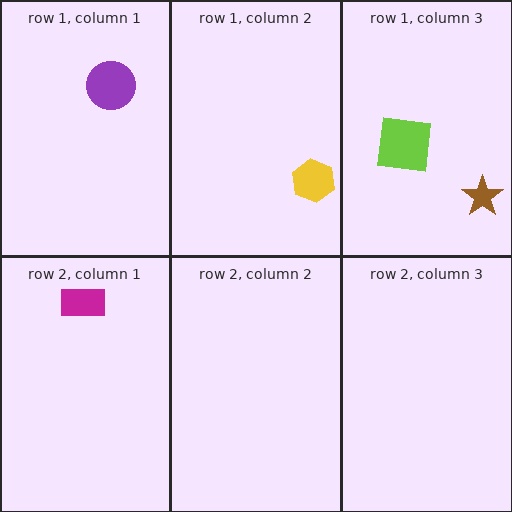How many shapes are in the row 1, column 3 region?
2.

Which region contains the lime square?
The row 1, column 3 region.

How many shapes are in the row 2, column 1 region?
1.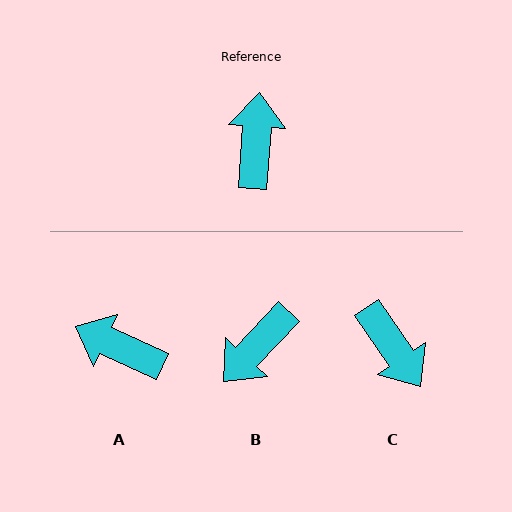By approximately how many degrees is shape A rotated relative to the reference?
Approximately 70 degrees counter-clockwise.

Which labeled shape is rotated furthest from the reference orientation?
C, about 141 degrees away.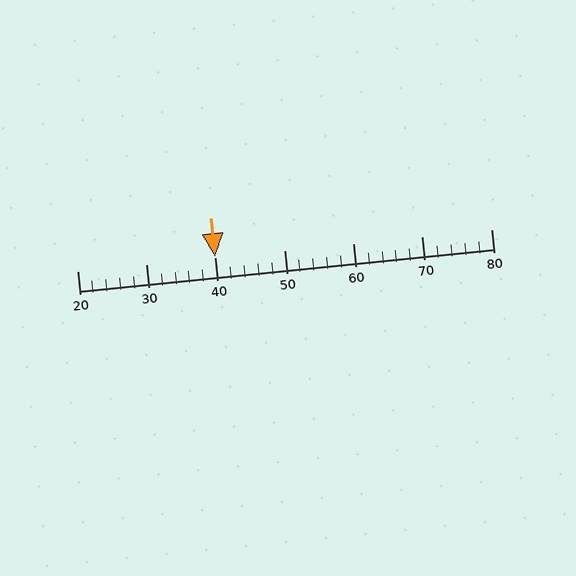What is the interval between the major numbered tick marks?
The major tick marks are spaced 10 units apart.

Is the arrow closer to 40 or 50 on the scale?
The arrow is closer to 40.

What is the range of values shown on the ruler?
The ruler shows values from 20 to 80.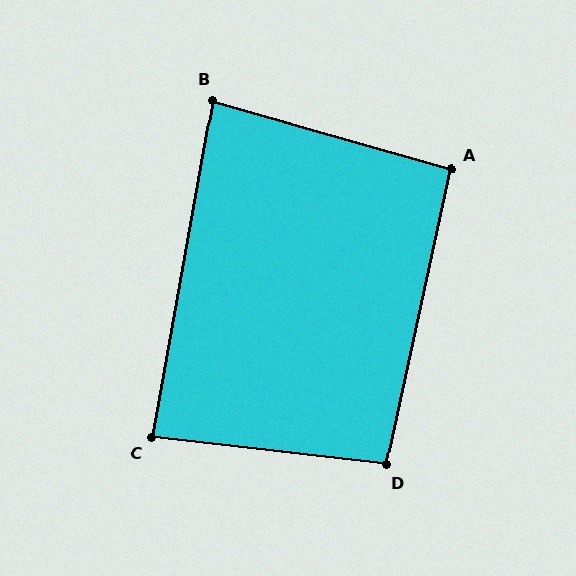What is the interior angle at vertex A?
Approximately 94 degrees (approximately right).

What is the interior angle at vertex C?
Approximately 86 degrees (approximately right).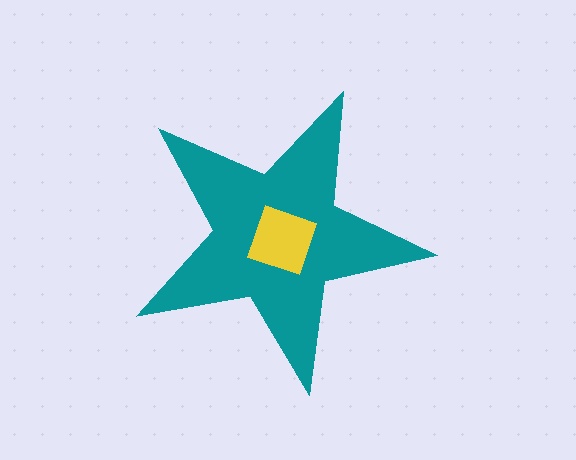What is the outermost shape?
The teal star.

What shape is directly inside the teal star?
The yellow square.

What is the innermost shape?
The yellow square.